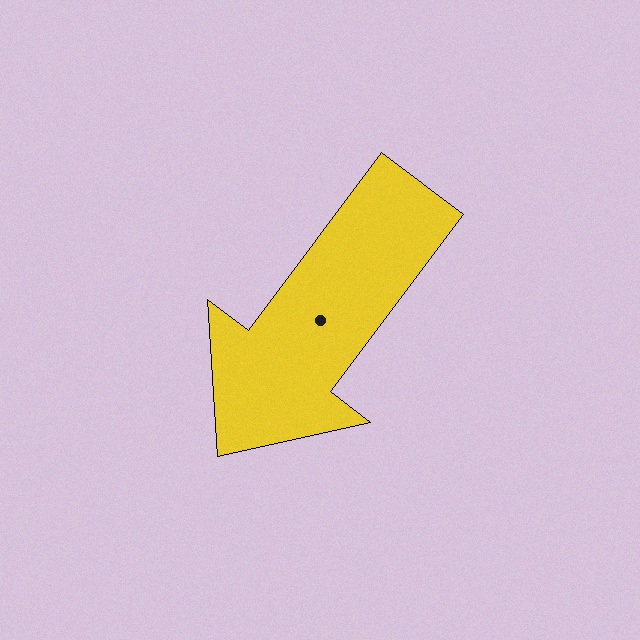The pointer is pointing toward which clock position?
Roughly 7 o'clock.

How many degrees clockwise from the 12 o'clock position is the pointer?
Approximately 217 degrees.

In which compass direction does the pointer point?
Southwest.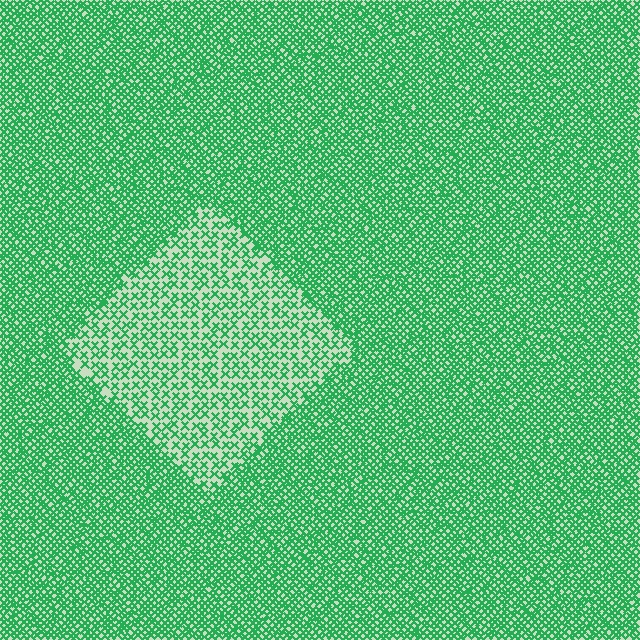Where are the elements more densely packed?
The elements are more densely packed outside the diamond boundary.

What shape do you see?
I see a diamond.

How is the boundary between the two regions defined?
The boundary is defined by a change in element density (approximately 2.2x ratio). All elements are the same color, size, and shape.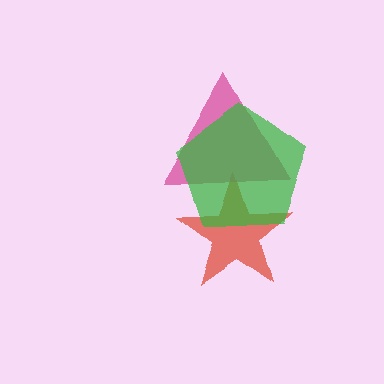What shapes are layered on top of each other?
The layered shapes are: a red star, a magenta triangle, a green pentagon.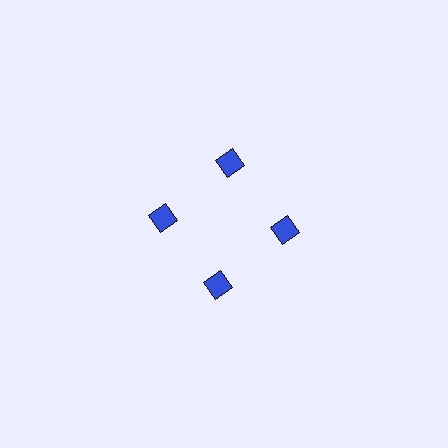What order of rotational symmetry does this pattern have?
This pattern has 4-fold rotational symmetry.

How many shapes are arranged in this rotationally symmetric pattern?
There are 4 shapes, arranged in 4 groups of 1.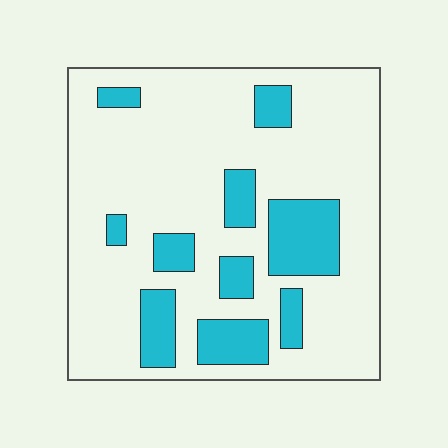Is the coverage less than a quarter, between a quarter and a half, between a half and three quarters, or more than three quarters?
Less than a quarter.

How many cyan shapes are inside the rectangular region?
10.